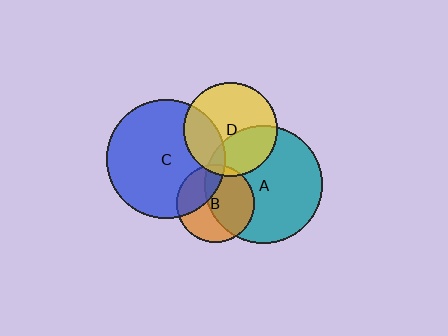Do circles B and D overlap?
Yes.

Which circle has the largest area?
Circle C (blue).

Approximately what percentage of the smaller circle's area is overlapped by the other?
Approximately 5%.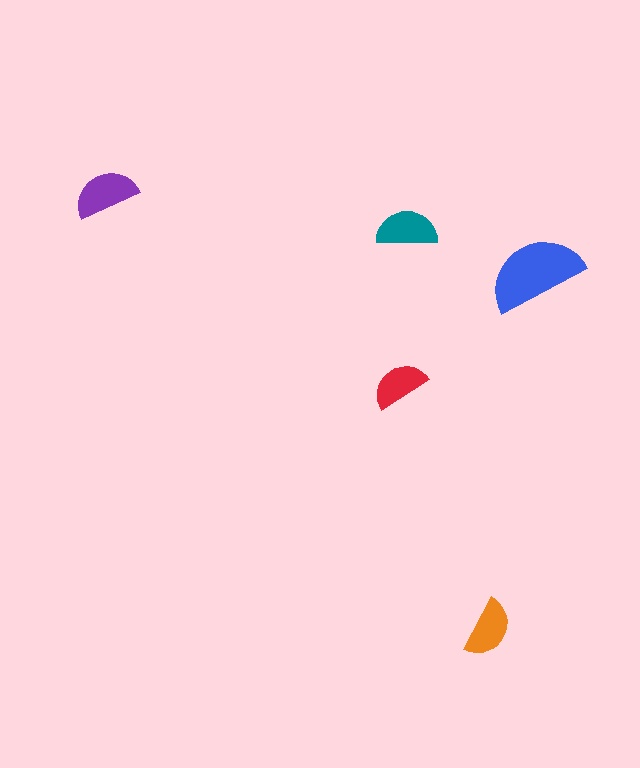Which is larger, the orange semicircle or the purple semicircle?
The purple one.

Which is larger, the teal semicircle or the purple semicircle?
The purple one.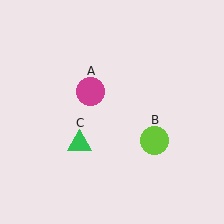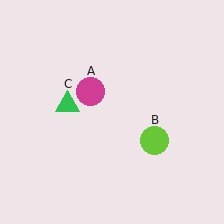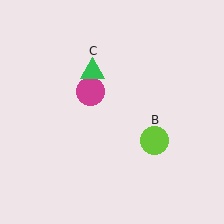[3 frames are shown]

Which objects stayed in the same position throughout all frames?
Magenta circle (object A) and lime circle (object B) remained stationary.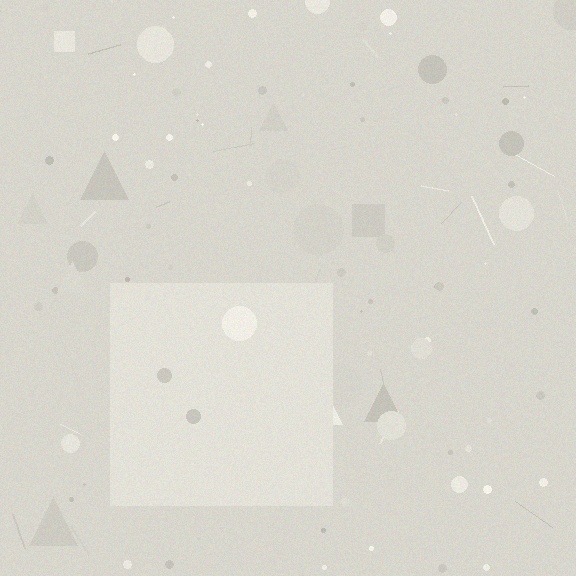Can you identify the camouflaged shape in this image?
The camouflaged shape is a square.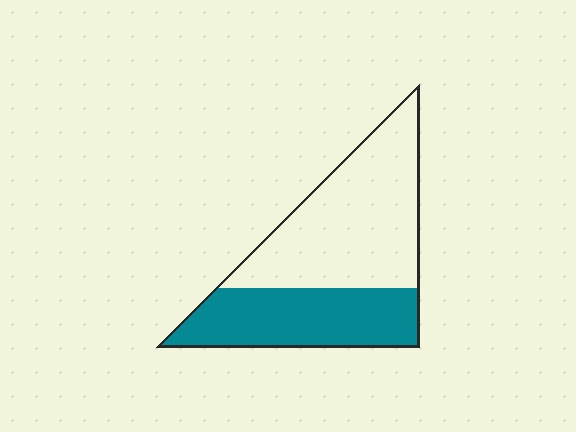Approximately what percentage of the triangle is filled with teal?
Approximately 40%.